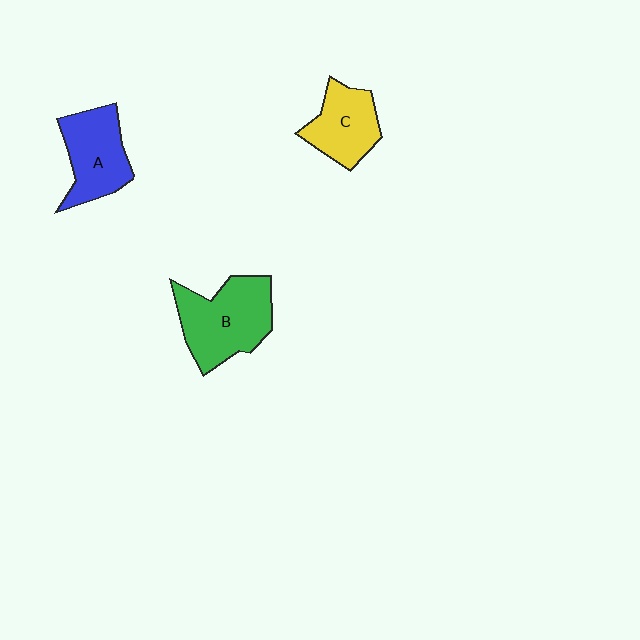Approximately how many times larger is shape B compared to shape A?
Approximately 1.3 times.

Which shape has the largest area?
Shape B (green).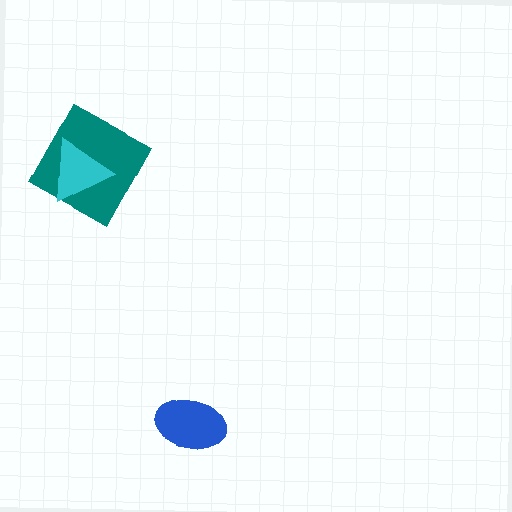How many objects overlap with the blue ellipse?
0 objects overlap with the blue ellipse.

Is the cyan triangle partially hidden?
No, no other shape covers it.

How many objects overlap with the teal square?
1 object overlaps with the teal square.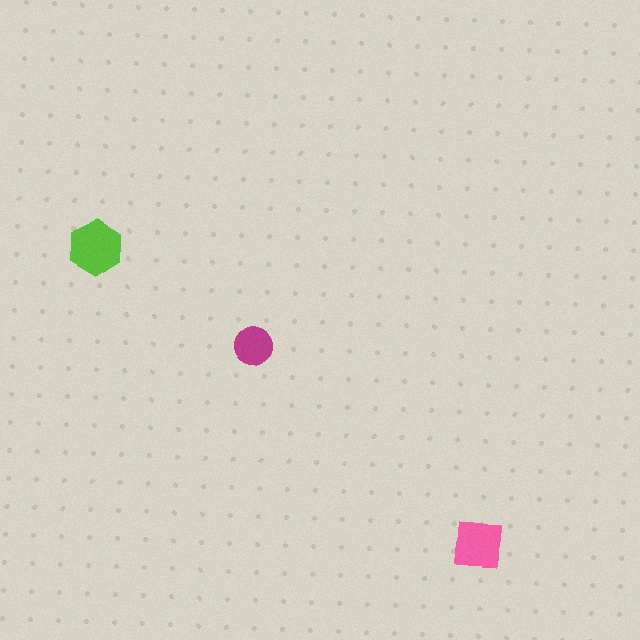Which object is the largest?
The lime hexagon.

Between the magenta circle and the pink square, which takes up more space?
The pink square.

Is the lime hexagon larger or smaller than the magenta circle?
Larger.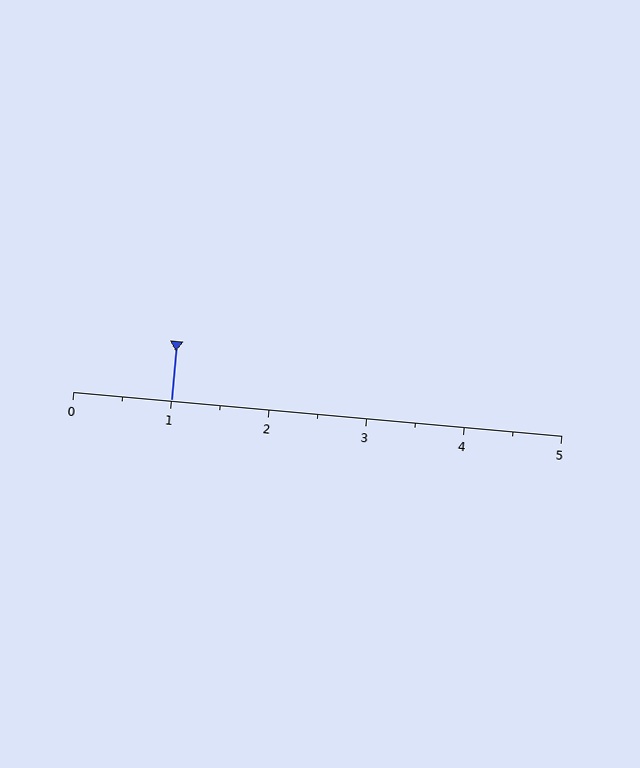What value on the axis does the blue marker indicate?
The marker indicates approximately 1.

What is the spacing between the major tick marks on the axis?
The major ticks are spaced 1 apart.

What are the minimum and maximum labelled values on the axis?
The axis runs from 0 to 5.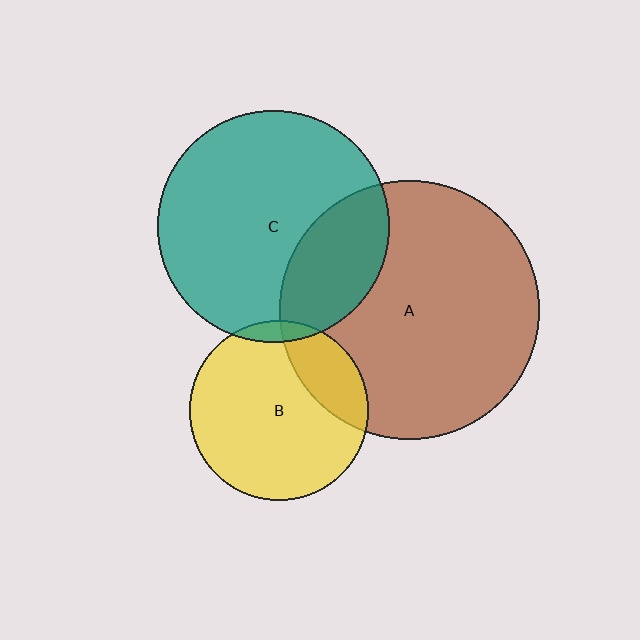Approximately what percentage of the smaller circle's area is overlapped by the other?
Approximately 20%.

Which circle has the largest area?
Circle A (brown).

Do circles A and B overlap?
Yes.